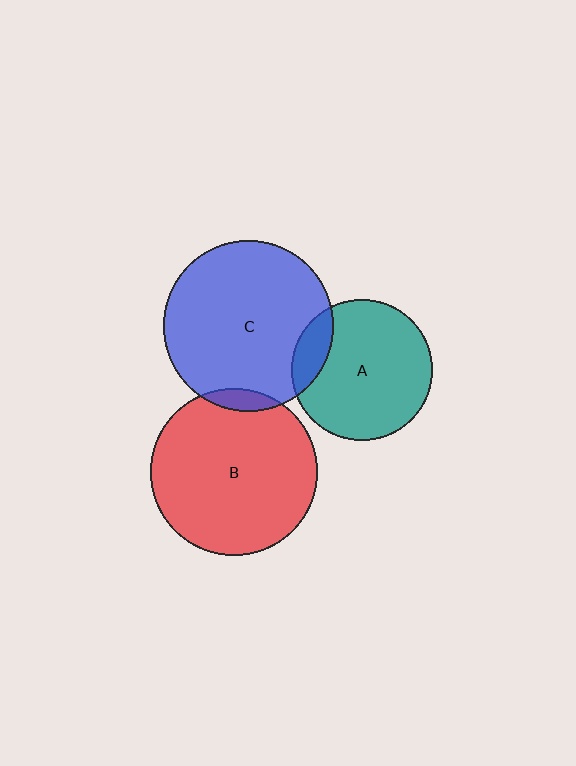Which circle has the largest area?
Circle C (blue).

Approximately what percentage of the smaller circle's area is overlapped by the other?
Approximately 15%.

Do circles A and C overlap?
Yes.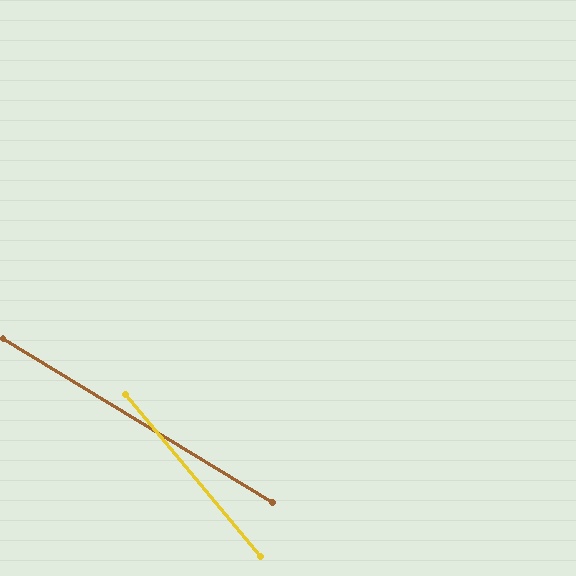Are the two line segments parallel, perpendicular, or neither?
Neither parallel nor perpendicular — they differ by about 19°.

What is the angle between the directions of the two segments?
Approximately 19 degrees.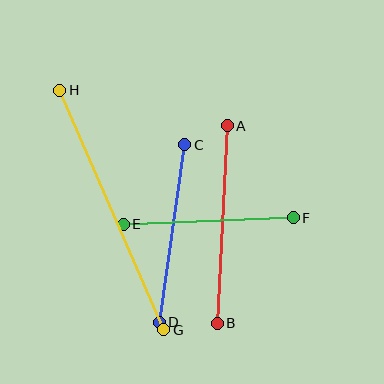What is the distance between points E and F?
The distance is approximately 170 pixels.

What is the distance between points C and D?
The distance is approximately 179 pixels.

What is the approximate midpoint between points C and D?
The midpoint is at approximately (172, 234) pixels.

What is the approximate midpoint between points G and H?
The midpoint is at approximately (112, 210) pixels.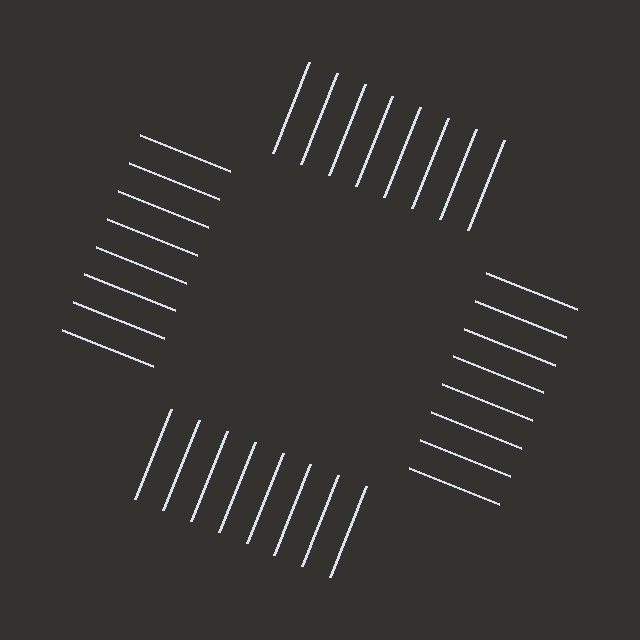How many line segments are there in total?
32 — 8 along each of the 4 edges.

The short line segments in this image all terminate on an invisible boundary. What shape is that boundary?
An illusory square — the line segments terminate on its edges but no continuous stroke is drawn.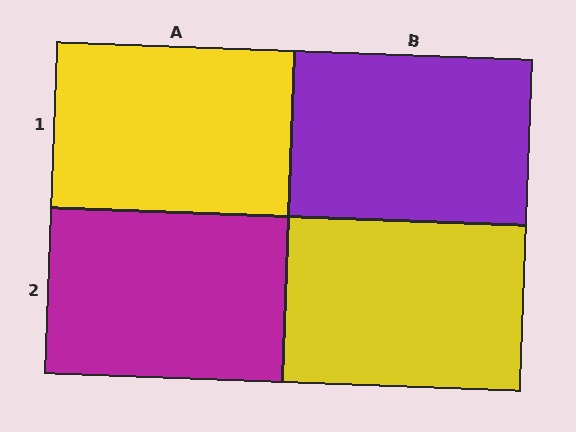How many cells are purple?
1 cell is purple.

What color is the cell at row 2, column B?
Yellow.